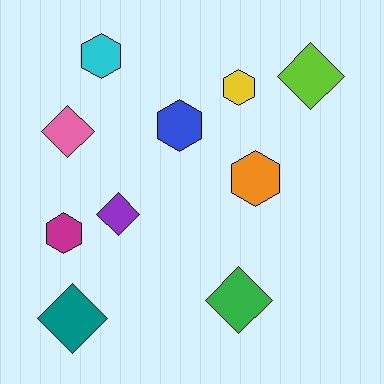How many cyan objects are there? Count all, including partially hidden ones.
There is 1 cyan object.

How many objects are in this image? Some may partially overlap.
There are 10 objects.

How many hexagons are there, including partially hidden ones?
There are 5 hexagons.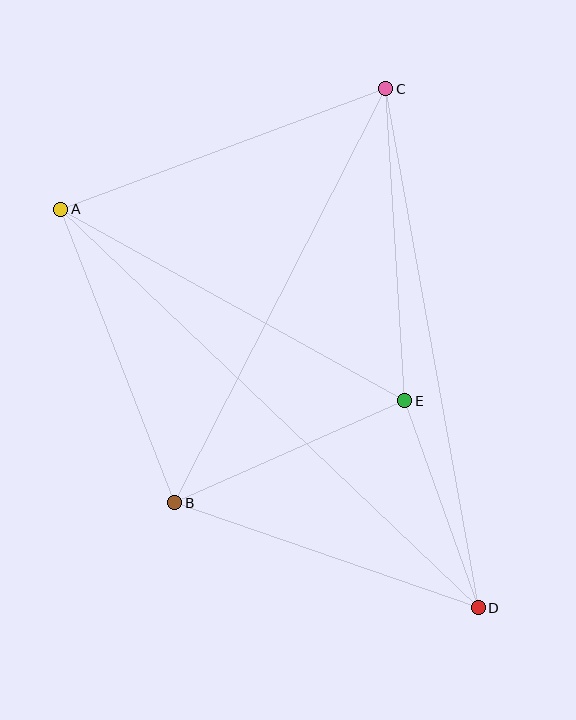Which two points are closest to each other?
Points D and E are closest to each other.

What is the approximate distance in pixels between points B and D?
The distance between B and D is approximately 321 pixels.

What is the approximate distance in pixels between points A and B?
The distance between A and B is approximately 315 pixels.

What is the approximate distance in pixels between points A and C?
The distance between A and C is approximately 347 pixels.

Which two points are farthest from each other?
Points A and D are farthest from each other.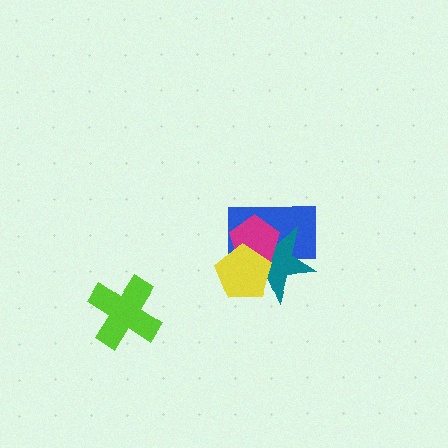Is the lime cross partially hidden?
No, no other shape covers it.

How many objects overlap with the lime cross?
0 objects overlap with the lime cross.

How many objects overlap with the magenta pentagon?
3 objects overlap with the magenta pentagon.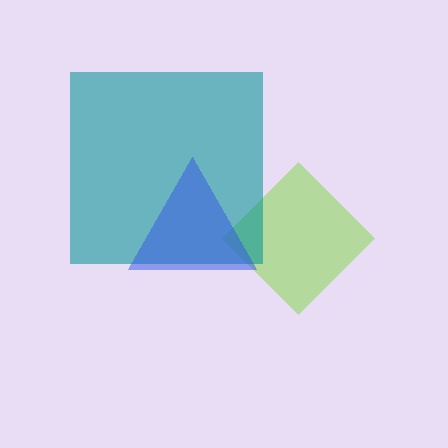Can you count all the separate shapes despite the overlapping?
Yes, there are 3 separate shapes.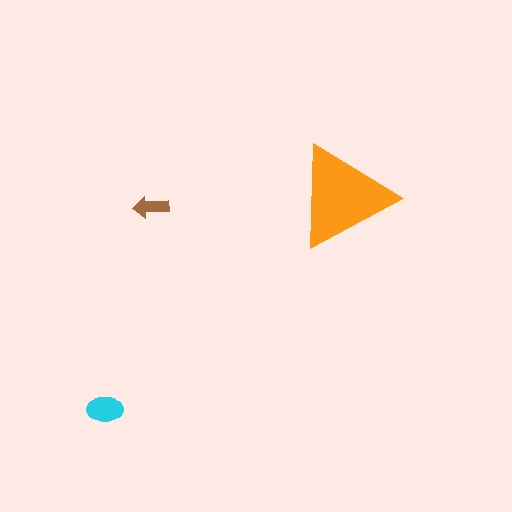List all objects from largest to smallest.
The orange triangle, the cyan ellipse, the brown arrow.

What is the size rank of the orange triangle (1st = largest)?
1st.